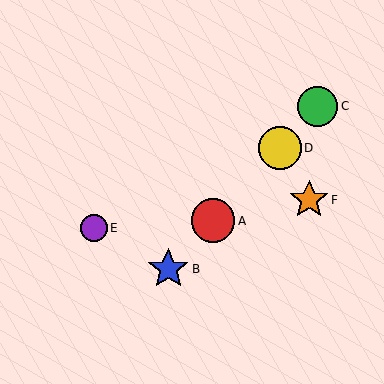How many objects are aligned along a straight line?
4 objects (A, B, C, D) are aligned along a straight line.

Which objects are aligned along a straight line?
Objects A, B, C, D are aligned along a straight line.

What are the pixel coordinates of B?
Object B is at (168, 269).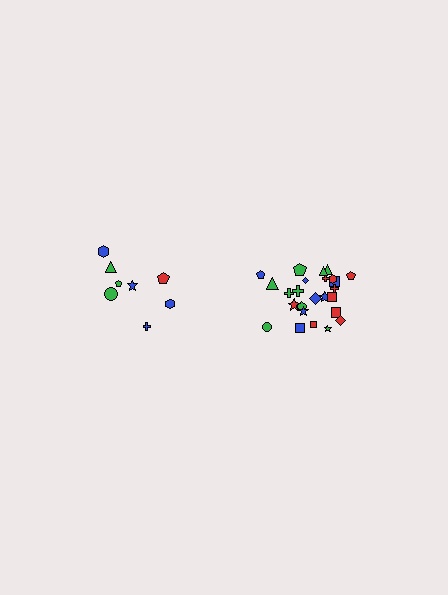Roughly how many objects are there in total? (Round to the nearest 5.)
Roughly 35 objects in total.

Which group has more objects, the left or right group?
The right group.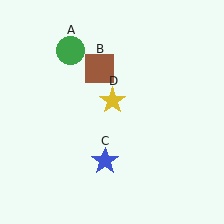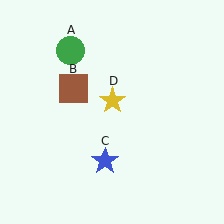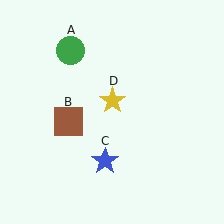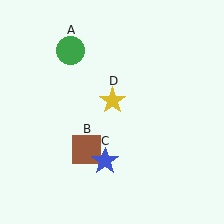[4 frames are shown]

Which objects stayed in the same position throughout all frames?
Green circle (object A) and blue star (object C) and yellow star (object D) remained stationary.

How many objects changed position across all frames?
1 object changed position: brown square (object B).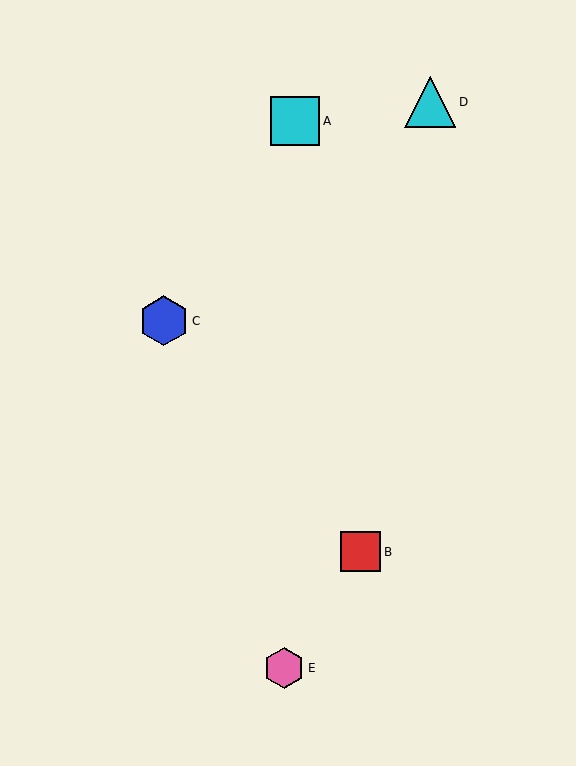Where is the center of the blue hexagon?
The center of the blue hexagon is at (164, 321).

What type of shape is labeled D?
Shape D is a cyan triangle.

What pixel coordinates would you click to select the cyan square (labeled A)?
Click at (295, 121) to select the cyan square A.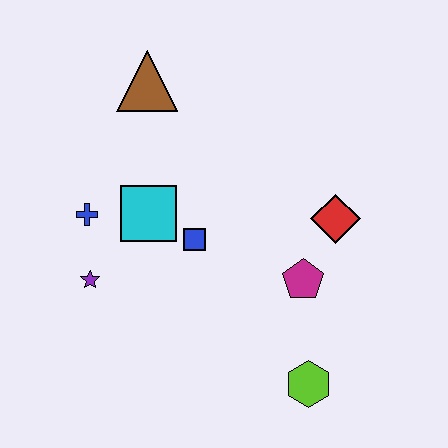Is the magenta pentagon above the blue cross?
No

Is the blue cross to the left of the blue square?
Yes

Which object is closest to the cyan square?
The blue square is closest to the cyan square.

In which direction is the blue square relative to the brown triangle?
The blue square is below the brown triangle.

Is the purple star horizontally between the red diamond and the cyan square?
No